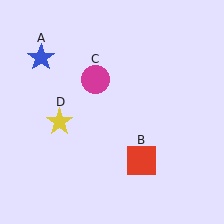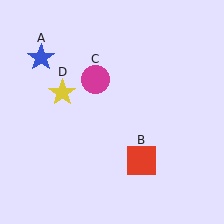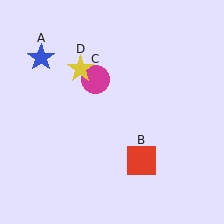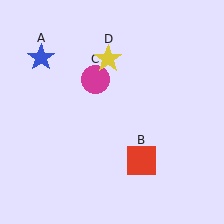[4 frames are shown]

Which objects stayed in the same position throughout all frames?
Blue star (object A) and red square (object B) and magenta circle (object C) remained stationary.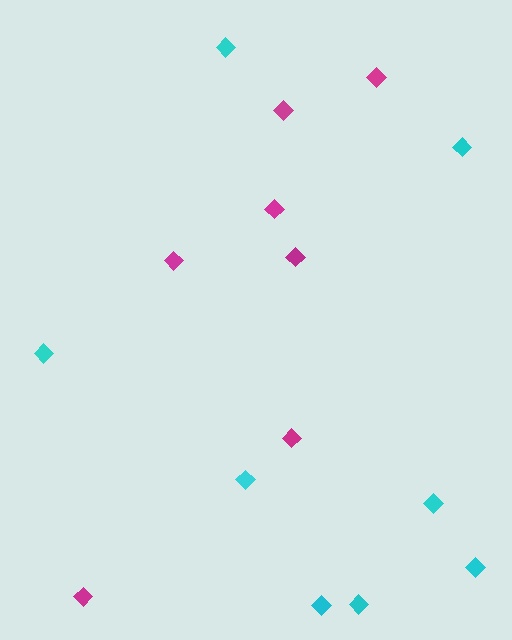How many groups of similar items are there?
There are 2 groups: one group of cyan diamonds (8) and one group of magenta diamonds (7).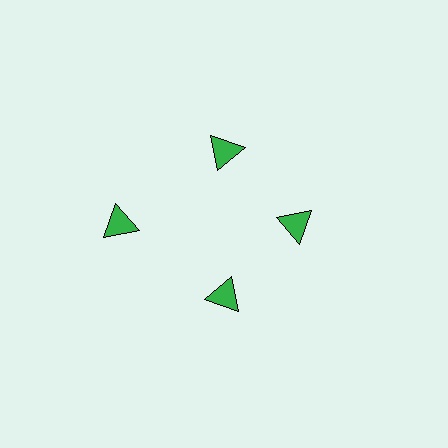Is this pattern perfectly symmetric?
No. The 4 green triangles are arranged in a ring, but one element near the 9 o'clock position is pushed outward from the center, breaking the 4-fold rotational symmetry.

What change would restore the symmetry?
The symmetry would be restored by moving it inward, back onto the ring so that all 4 triangles sit at equal angles and equal distance from the center.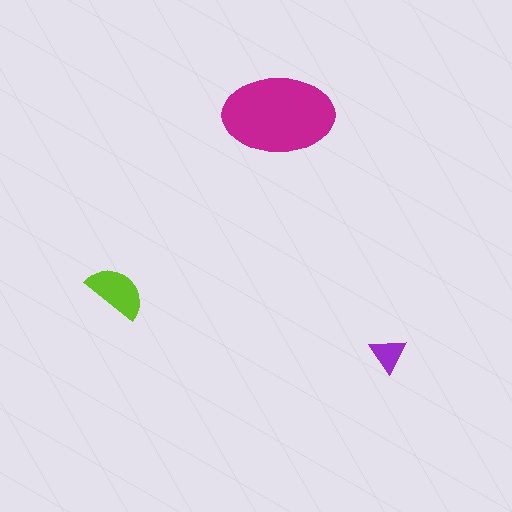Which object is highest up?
The magenta ellipse is topmost.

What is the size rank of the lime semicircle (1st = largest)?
2nd.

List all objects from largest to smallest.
The magenta ellipse, the lime semicircle, the purple triangle.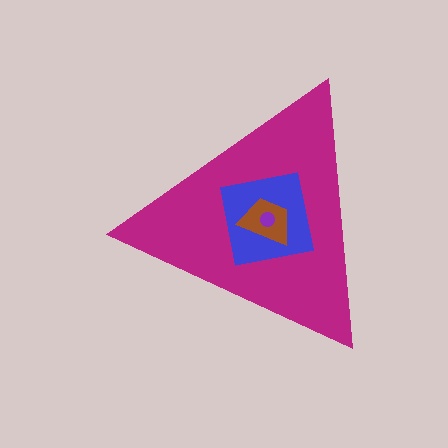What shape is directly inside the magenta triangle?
The blue square.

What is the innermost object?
The purple circle.